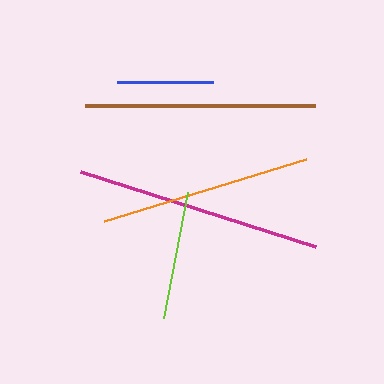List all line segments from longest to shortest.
From longest to shortest: magenta, brown, orange, lime, blue.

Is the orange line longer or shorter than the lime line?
The orange line is longer than the lime line.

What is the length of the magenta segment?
The magenta segment is approximately 246 pixels long.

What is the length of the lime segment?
The lime segment is approximately 129 pixels long.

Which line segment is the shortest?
The blue line is the shortest at approximately 96 pixels.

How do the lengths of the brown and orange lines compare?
The brown and orange lines are approximately the same length.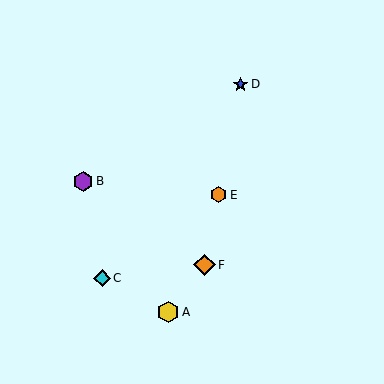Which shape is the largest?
The orange diamond (labeled F) is the largest.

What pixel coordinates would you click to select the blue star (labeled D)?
Click at (240, 84) to select the blue star D.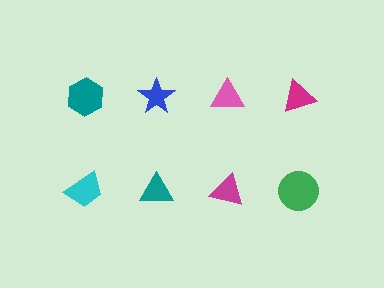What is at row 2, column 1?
A cyan trapezoid.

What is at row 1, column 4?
A magenta triangle.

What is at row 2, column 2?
A teal triangle.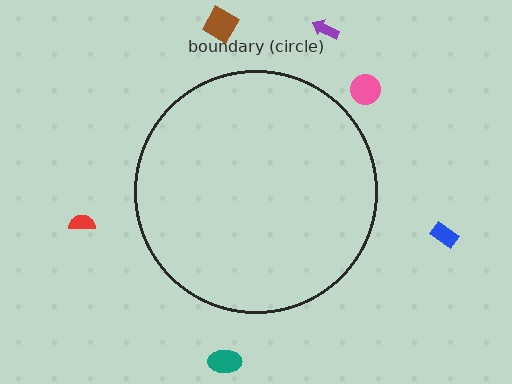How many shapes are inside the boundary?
0 inside, 6 outside.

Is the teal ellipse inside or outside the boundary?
Outside.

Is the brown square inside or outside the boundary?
Outside.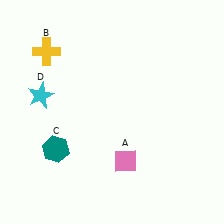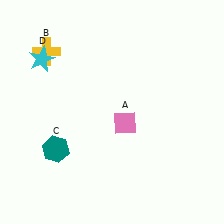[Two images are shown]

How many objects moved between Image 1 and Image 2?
2 objects moved between the two images.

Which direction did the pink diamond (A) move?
The pink diamond (A) moved up.